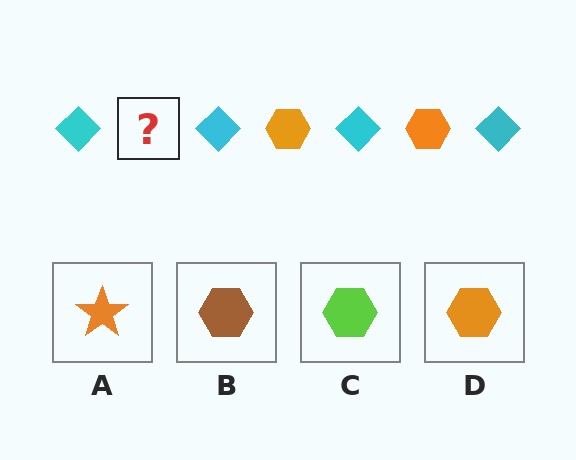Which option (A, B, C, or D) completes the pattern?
D.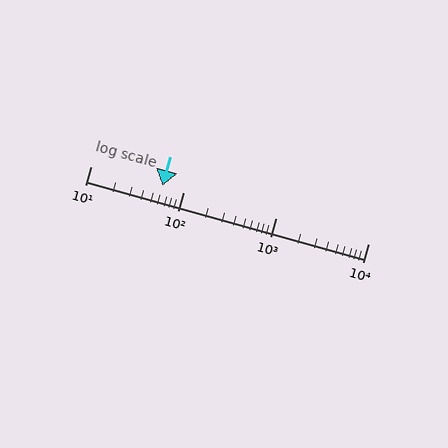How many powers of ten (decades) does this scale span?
The scale spans 3 decades, from 10 to 10000.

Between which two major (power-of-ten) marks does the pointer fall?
The pointer is between 10 and 100.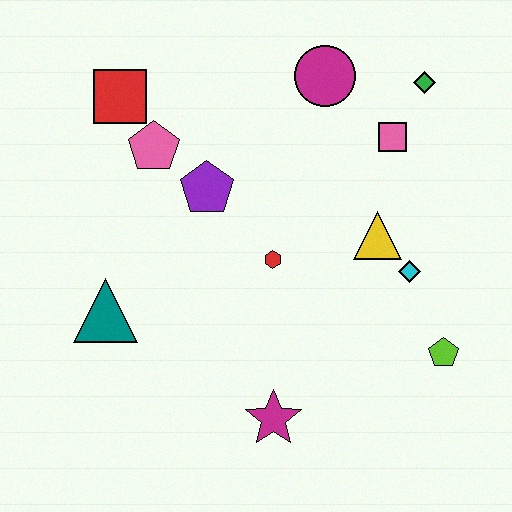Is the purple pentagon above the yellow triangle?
Yes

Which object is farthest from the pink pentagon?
The lime pentagon is farthest from the pink pentagon.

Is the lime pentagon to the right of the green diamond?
Yes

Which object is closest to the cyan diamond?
The yellow triangle is closest to the cyan diamond.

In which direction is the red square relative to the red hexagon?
The red square is above the red hexagon.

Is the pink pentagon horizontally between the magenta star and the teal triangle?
Yes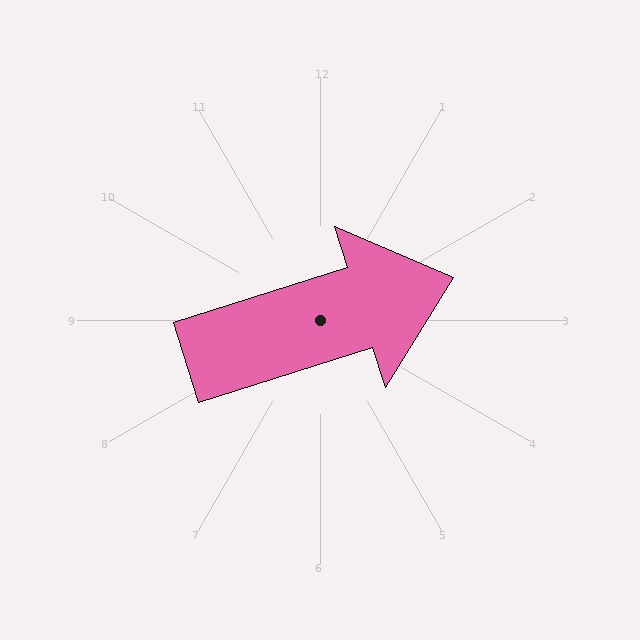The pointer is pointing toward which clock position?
Roughly 2 o'clock.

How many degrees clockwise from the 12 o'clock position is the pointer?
Approximately 72 degrees.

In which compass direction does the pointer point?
East.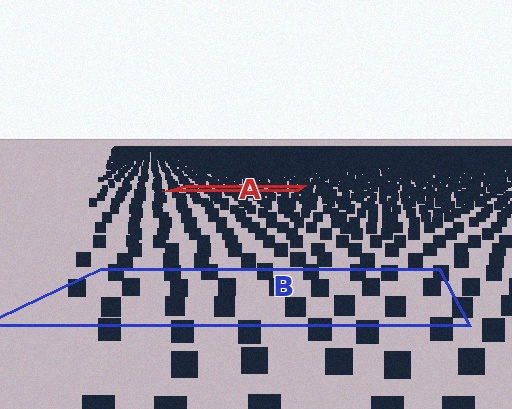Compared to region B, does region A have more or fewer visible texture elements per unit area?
Region A has more texture elements per unit area — they are packed more densely because it is farther away.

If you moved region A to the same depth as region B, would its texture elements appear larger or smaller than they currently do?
They would appear larger. At a closer depth, the same texture elements are projected at a bigger on-screen size.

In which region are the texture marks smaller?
The texture marks are smaller in region A, because it is farther away.